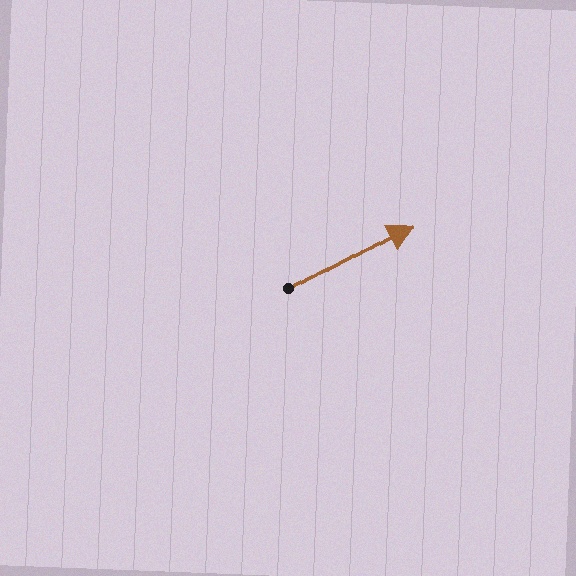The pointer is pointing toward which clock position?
Roughly 2 o'clock.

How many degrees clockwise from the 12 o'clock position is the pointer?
Approximately 62 degrees.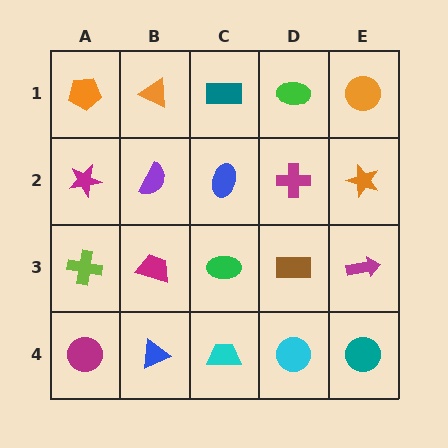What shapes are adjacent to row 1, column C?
A blue ellipse (row 2, column C), an orange triangle (row 1, column B), a green ellipse (row 1, column D).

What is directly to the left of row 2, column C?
A purple semicircle.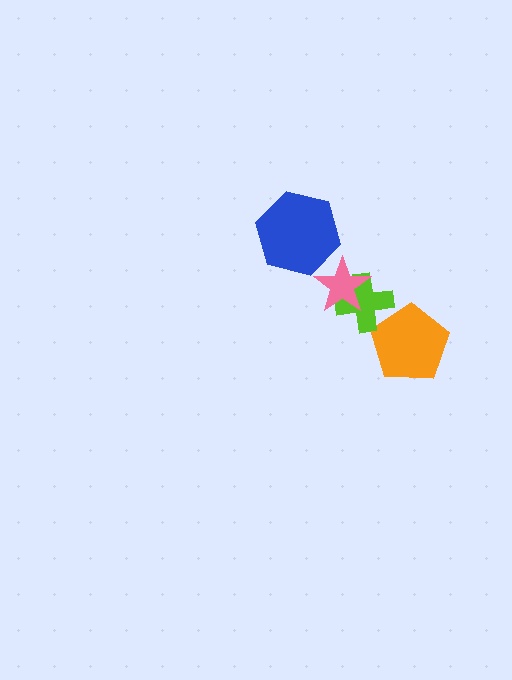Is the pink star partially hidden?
No, no other shape covers it.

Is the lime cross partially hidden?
Yes, it is partially covered by another shape.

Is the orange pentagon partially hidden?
Yes, it is partially covered by another shape.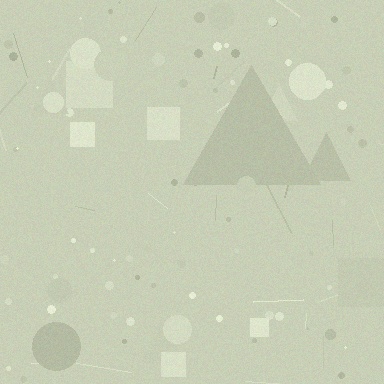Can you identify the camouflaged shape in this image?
The camouflaged shape is a triangle.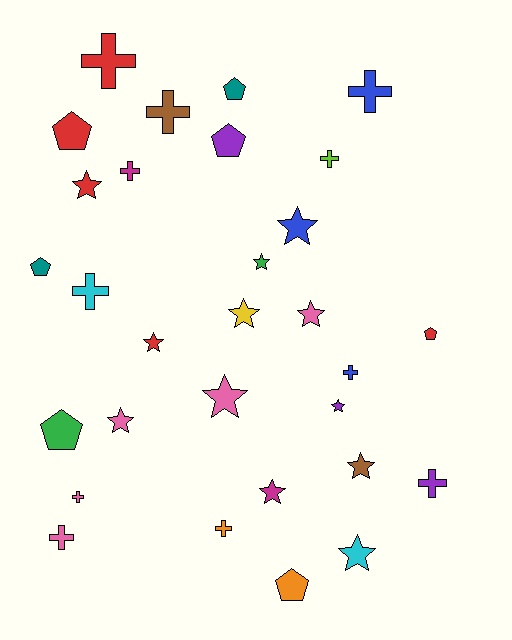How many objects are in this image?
There are 30 objects.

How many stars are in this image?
There are 12 stars.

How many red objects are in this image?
There are 5 red objects.